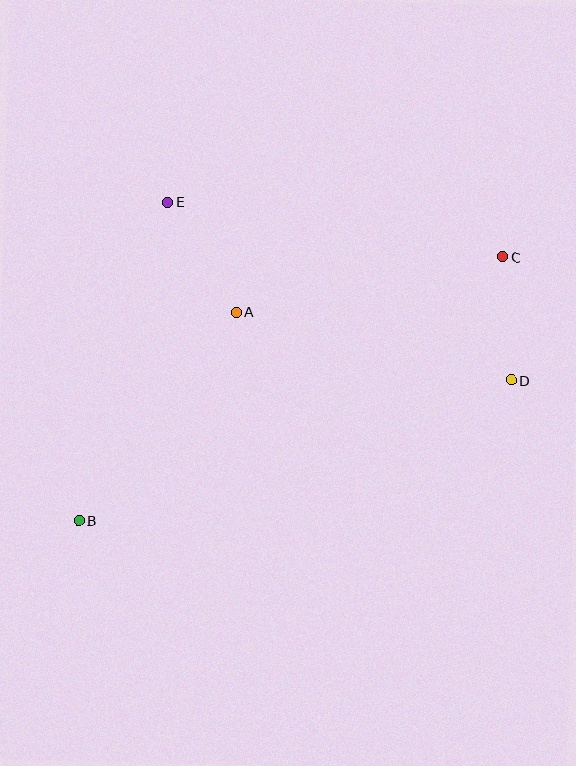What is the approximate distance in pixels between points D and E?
The distance between D and E is approximately 386 pixels.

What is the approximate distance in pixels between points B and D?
The distance between B and D is approximately 454 pixels.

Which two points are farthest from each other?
Points B and C are farthest from each other.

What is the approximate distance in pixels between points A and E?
The distance between A and E is approximately 129 pixels.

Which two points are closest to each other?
Points C and D are closest to each other.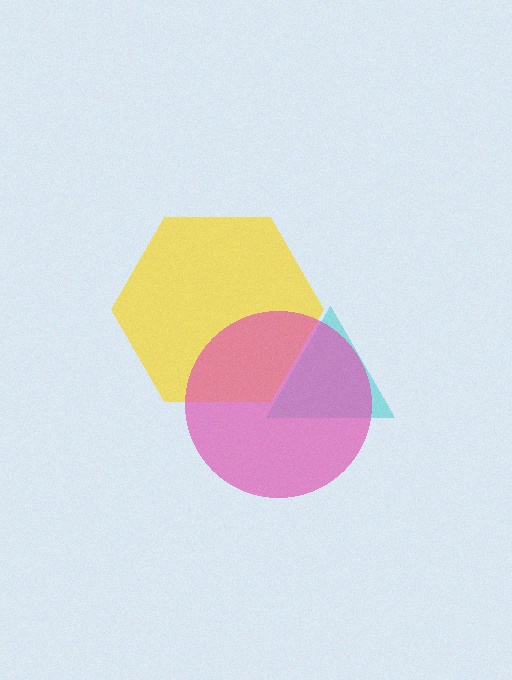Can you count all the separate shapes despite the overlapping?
Yes, there are 3 separate shapes.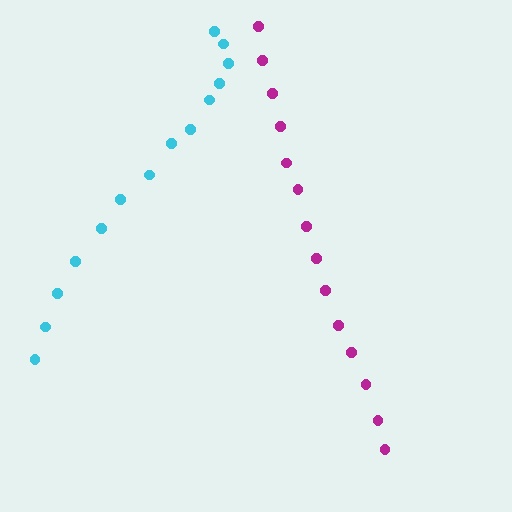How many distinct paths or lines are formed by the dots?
There are 2 distinct paths.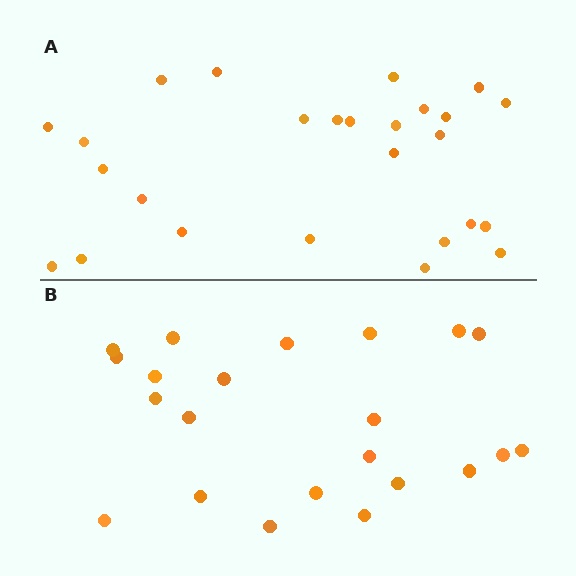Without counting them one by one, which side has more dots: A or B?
Region A (the top region) has more dots.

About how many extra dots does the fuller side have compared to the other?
Region A has about 4 more dots than region B.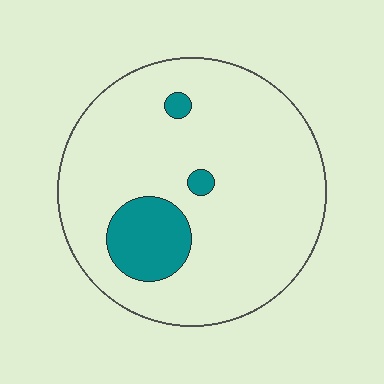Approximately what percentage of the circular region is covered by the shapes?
Approximately 10%.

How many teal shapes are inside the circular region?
3.